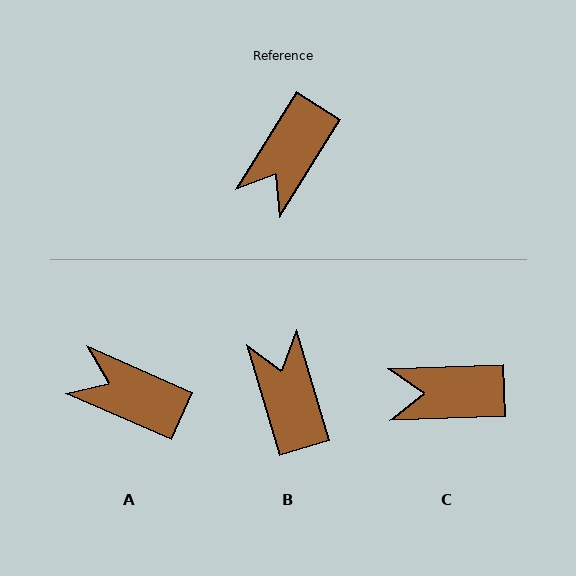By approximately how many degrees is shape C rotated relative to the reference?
Approximately 56 degrees clockwise.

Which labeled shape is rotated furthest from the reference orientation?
B, about 131 degrees away.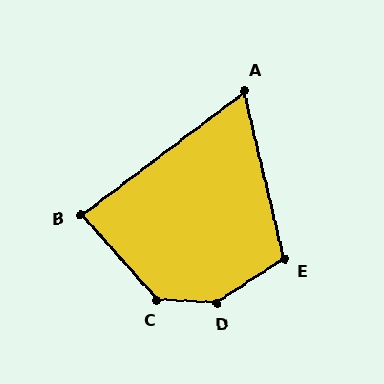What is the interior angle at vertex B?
Approximately 85 degrees (approximately right).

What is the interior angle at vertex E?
Approximately 110 degrees (obtuse).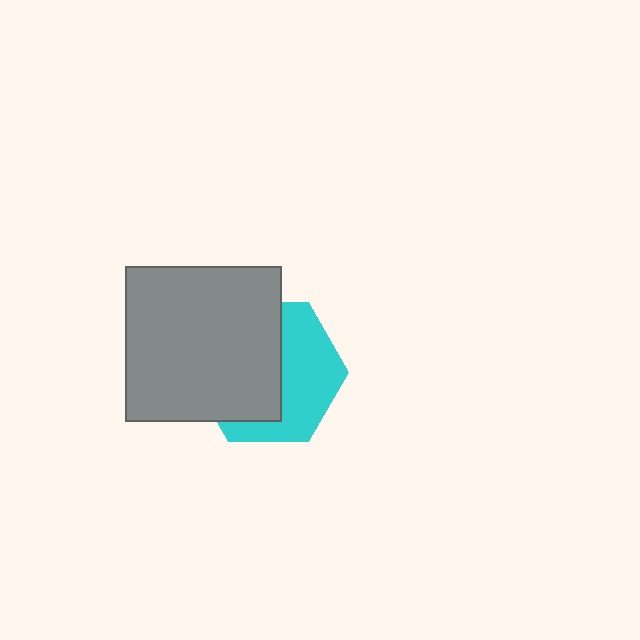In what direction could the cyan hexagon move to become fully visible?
The cyan hexagon could move right. That would shift it out from behind the gray square entirely.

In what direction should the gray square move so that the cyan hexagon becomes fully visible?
The gray square should move left. That is the shortest direction to clear the overlap and leave the cyan hexagon fully visible.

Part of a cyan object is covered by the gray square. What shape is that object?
It is a hexagon.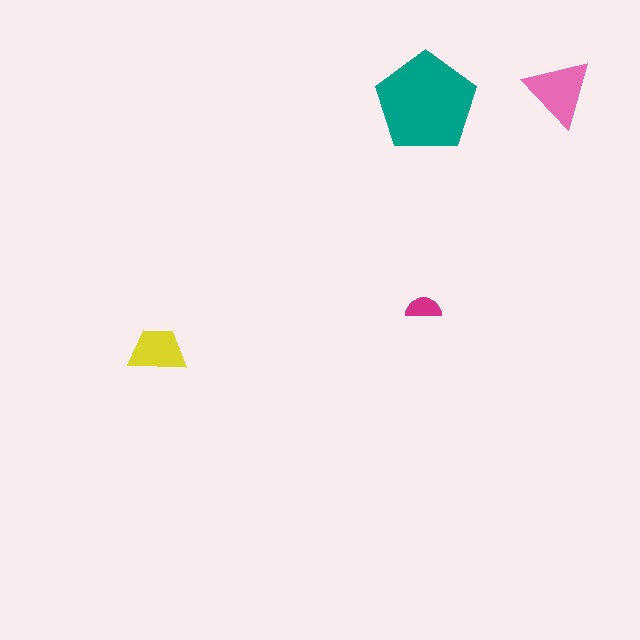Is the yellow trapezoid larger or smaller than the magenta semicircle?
Larger.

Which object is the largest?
The teal pentagon.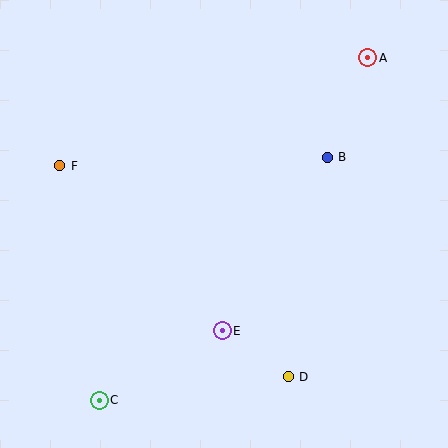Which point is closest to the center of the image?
Point E at (222, 331) is closest to the center.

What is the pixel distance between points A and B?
The distance between A and B is 107 pixels.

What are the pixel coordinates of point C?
Point C is at (99, 400).